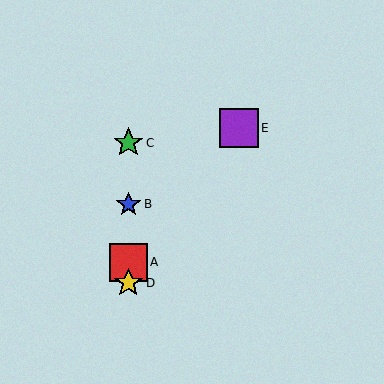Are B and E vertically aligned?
No, B is at x≈128 and E is at x≈239.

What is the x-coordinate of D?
Object D is at x≈128.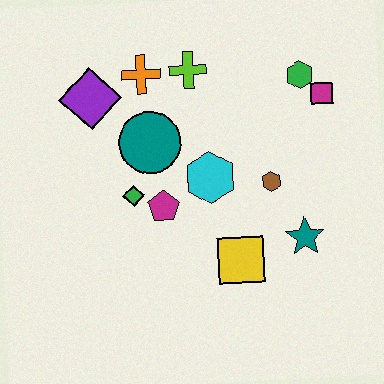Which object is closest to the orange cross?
The lime cross is closest to the orange cross.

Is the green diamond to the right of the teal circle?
No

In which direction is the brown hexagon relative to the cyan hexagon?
The brown hexagon is to the right of the cyan hexagon.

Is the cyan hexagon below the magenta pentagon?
No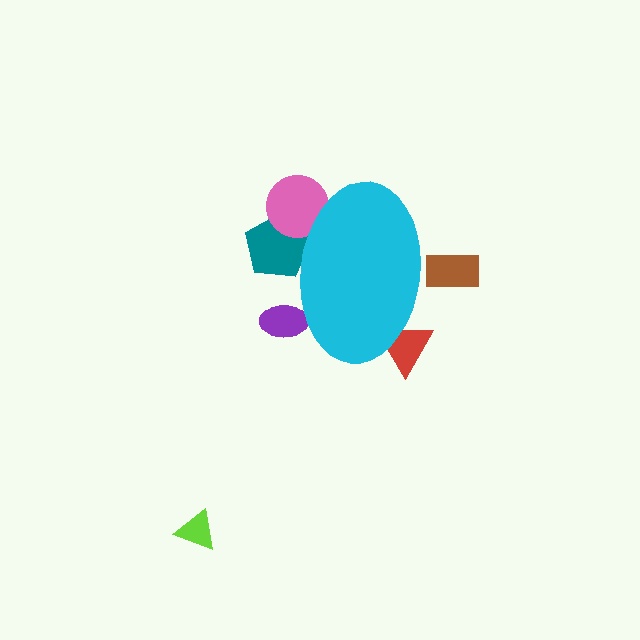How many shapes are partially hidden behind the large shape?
5 shapes are partially hidden.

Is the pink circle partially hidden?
Yes, the pink circle is partially hidden behind the cyan ellipse.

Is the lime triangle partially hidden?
No, the lime triangle is fully visible.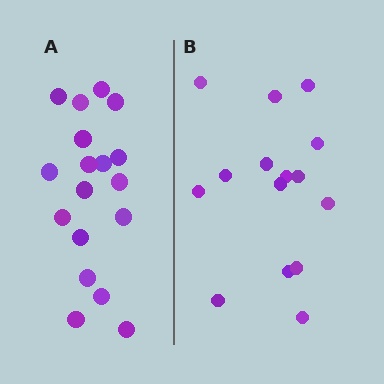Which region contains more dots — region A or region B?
Region A (the left region) has more dots.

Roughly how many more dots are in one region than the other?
Region A has just a few more — roughly 2 or 3 more dots than region B.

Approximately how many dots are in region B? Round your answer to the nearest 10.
About 20 dots. (The exact count is 15, which rounds to 20.)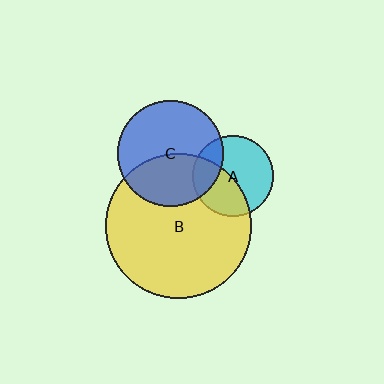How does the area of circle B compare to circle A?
Approximately 3.2 times.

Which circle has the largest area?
Circle B (yellow).